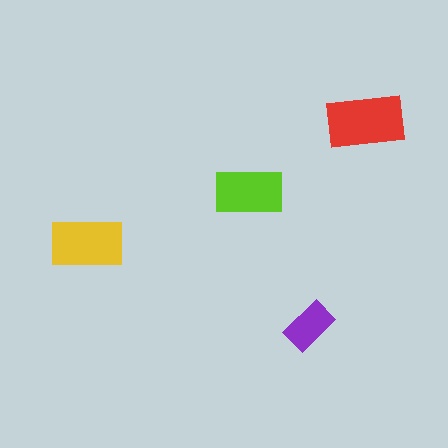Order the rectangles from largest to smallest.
the red one, the yellow one, the lime one, the purple one.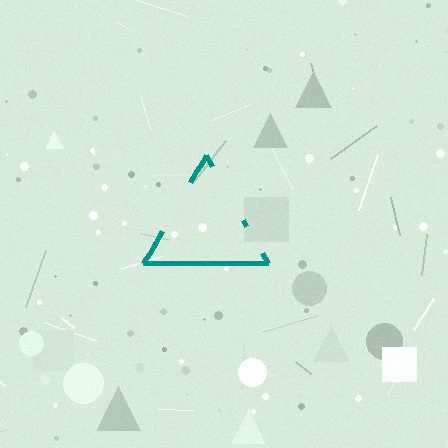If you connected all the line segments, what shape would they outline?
They would outline a triangle.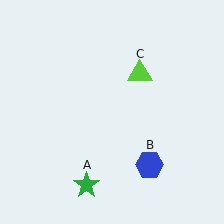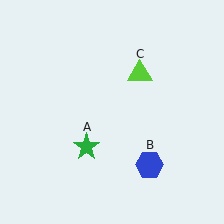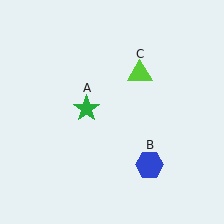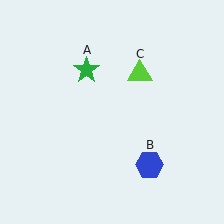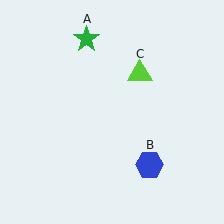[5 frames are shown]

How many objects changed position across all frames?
1 object changed position: green star (object A).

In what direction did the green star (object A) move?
The green star (object A) moved up.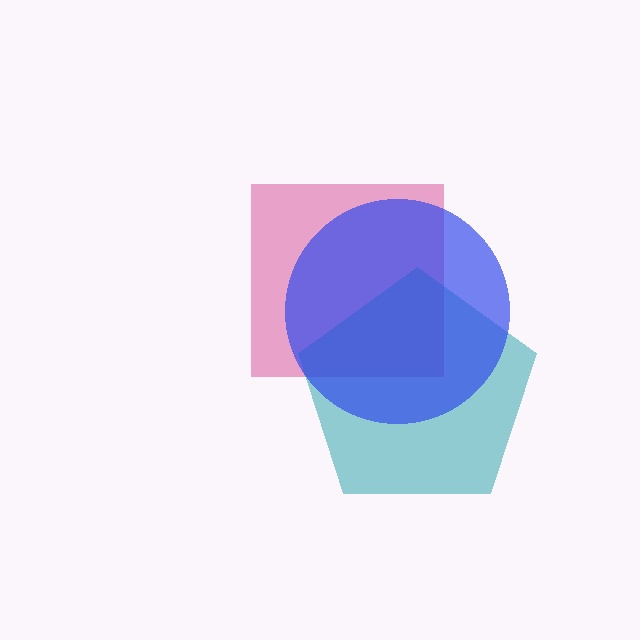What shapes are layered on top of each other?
The layered shapes are: a pink square, a teal pentagon, a blue circle.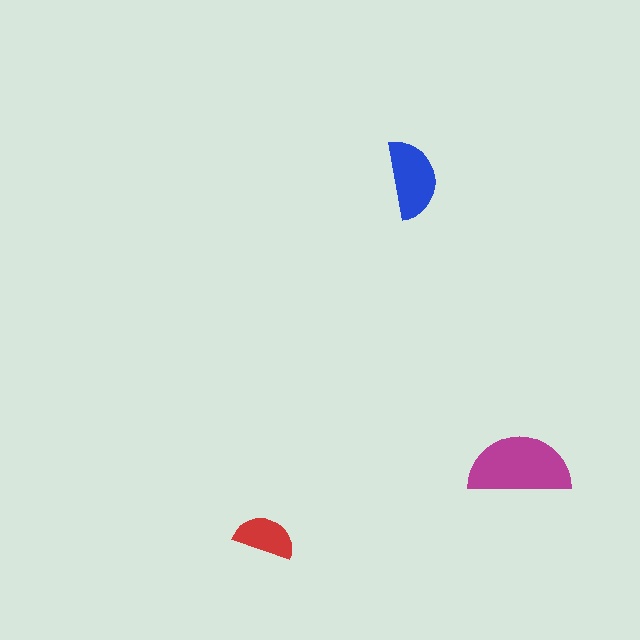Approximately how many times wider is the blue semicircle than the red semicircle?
About 1.5 times wider.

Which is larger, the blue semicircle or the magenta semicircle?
The magenta one.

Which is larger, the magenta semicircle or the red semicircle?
The magenta one.